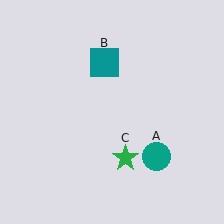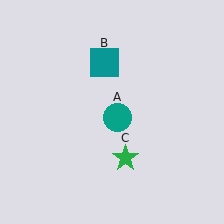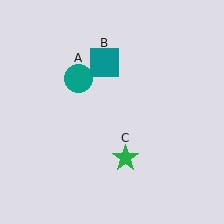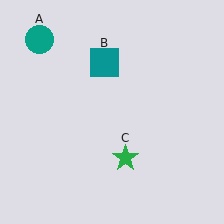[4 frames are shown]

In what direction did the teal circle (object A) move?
The teal circle (object A) moved up and to the left.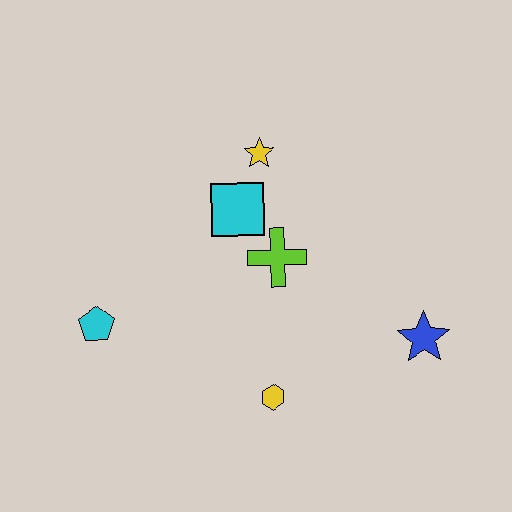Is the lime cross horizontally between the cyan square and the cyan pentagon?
No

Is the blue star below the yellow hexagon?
No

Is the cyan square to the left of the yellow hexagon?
Yes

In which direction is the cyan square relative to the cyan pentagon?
The cyan square is to the right of the cyan pentagon.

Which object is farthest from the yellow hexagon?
The yellow star is farthest from the yellow hexagon.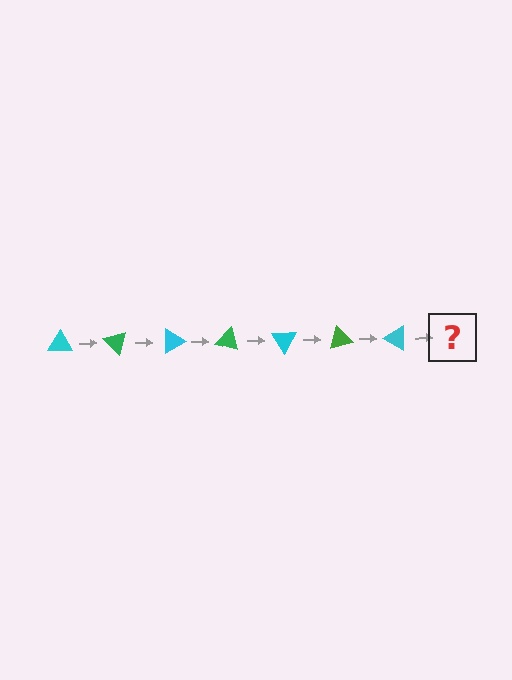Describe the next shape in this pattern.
It should be a green triangle, rotated 315 degrees from the start.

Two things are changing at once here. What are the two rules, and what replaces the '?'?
The two rules are that it rotates 45 degrees each step and the color cycles through cyan and green. The '?' should be a green triangle, rotated 315 degrees from the start.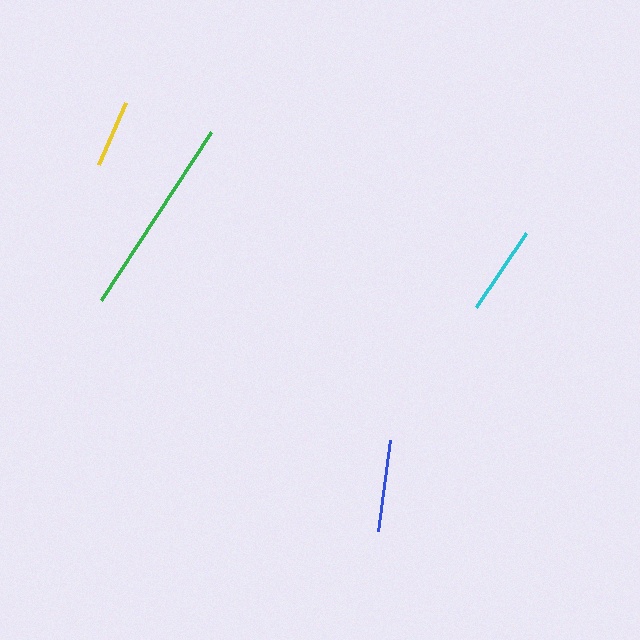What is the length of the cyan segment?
The cyan segment is approximately 90 pixels long.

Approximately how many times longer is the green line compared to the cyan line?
The green line is approximately 2.2 times the length of the cyan line.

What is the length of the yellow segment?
The yellow segment is approximately 67 pixels long.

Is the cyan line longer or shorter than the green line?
The green line is longer than the cyan line.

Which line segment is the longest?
The green line is the longest at approximately 200 pixels.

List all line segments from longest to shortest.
From longest to shortest: green, blue, cyan, yellow.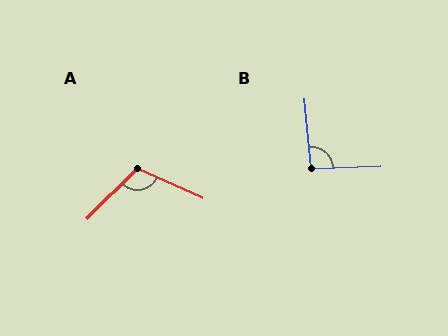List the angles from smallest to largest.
B (93°), A (111°).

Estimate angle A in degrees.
Approximately 111 degrees.